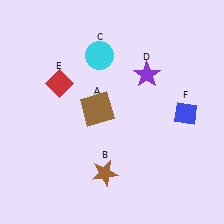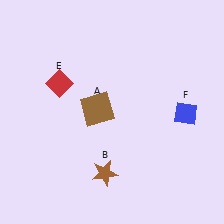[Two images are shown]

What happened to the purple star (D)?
The purple star (D) was removed in Image 2. It was in the top-right area of Image 1.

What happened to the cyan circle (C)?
The cyan circle (C) was removed in Image 2. It was in the top-left area of Image 1.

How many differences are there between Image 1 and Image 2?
There are 2 differences between the two images.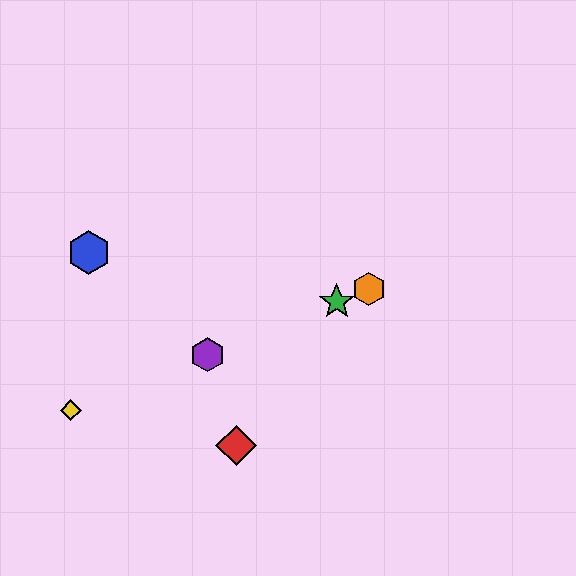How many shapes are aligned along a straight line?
4 shapes (the green star, the yellow diamond, the purple hexagon, the orange hexagon) are aligned along a straight line.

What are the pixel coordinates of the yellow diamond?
The yellow diamond is at (71, 410).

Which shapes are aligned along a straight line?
The green star, the yellow diamond, the purple hexagon, the orange hexagon are aligned along a straight line.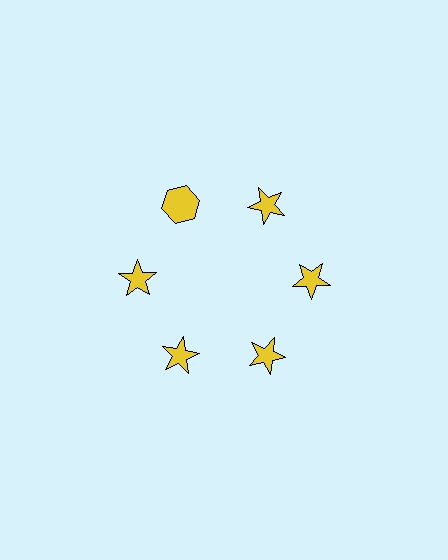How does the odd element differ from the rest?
It has a different shape: hexagon instead of star.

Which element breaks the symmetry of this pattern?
The yellow hexagon at roughly the 11 o'clock position breaks the symmetry. All other shapes are yellow stars.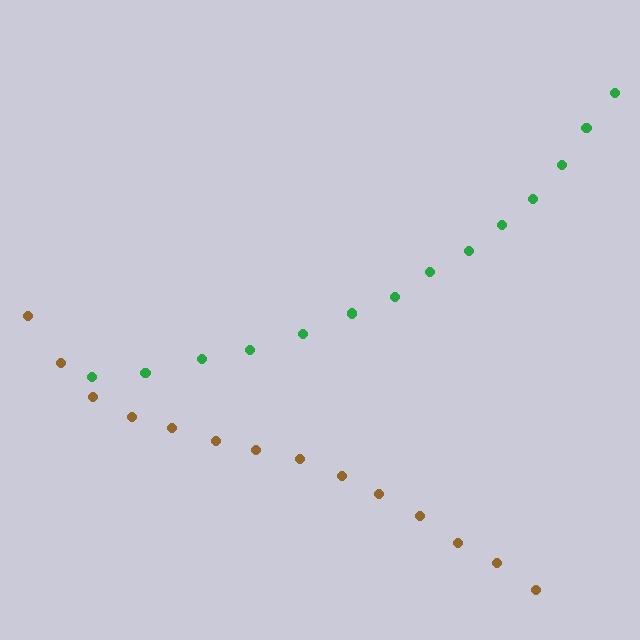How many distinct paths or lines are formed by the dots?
There are 2 distinct paths.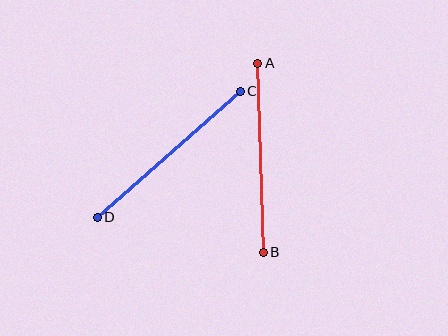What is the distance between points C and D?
The distance is approximately 191 pixels.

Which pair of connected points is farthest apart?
Points C and D are farthest apart.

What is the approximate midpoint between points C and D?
The midpoint is at approximately (169, 154) pixels.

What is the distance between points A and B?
The distance is approximately 189 pixels.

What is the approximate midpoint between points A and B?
The midpoint is at approximately (261, 158) pixels.